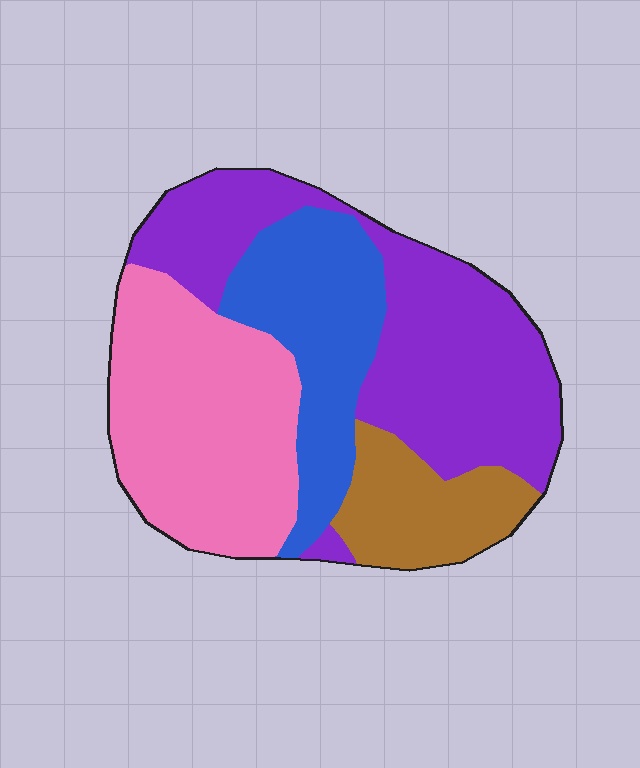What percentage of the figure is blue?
Blue takes up about one fifth (1/5) of the figure.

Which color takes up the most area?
Purple, at roughly 35%.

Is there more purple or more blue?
Purple.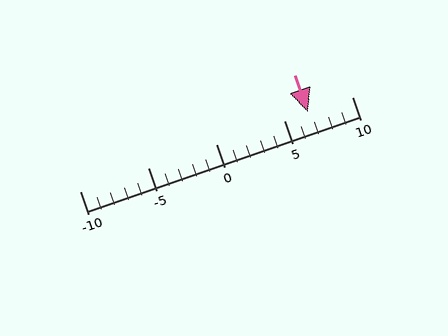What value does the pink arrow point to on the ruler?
The pink arrow points to approximately 7.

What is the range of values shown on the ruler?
The ruler shows values from -10 to 10.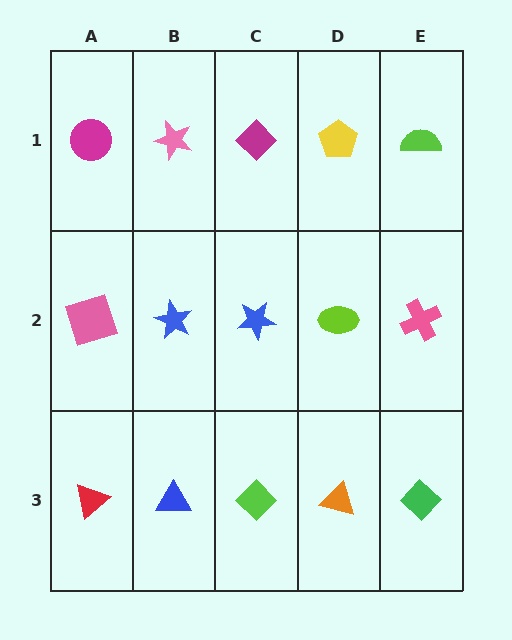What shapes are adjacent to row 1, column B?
A blue star (row 2, column B), a magenta circle (row 1, column A), a magenta diamond (row 1, column C).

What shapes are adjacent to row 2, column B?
A pink star (row 1, column B), a blue triangle (row 3, column B), a pink square (row 2, column A), a blue star (row 2, column C).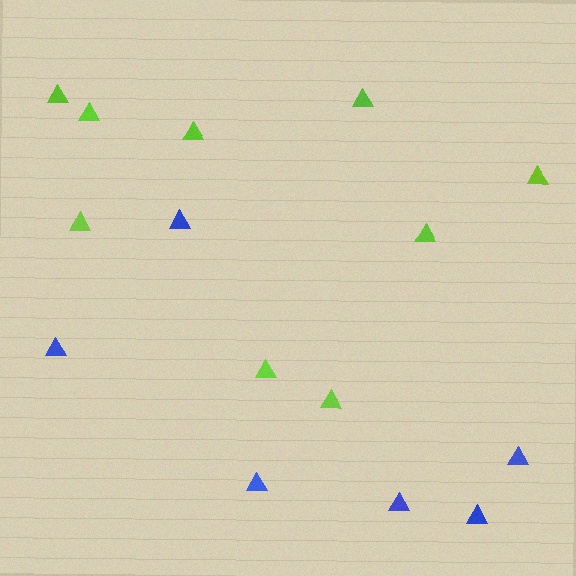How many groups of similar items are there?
There are 2 groups: one group of blue triangles (6) and one group of lime triangles (9).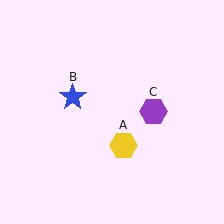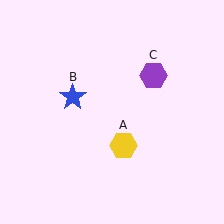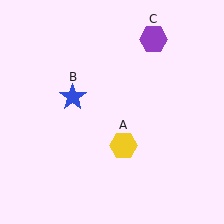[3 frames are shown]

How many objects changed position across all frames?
1 object changed position: purple hexagon (object C).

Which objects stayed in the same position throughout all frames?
Yellow hexagon (object A) and blue star (object B) remained stationary.